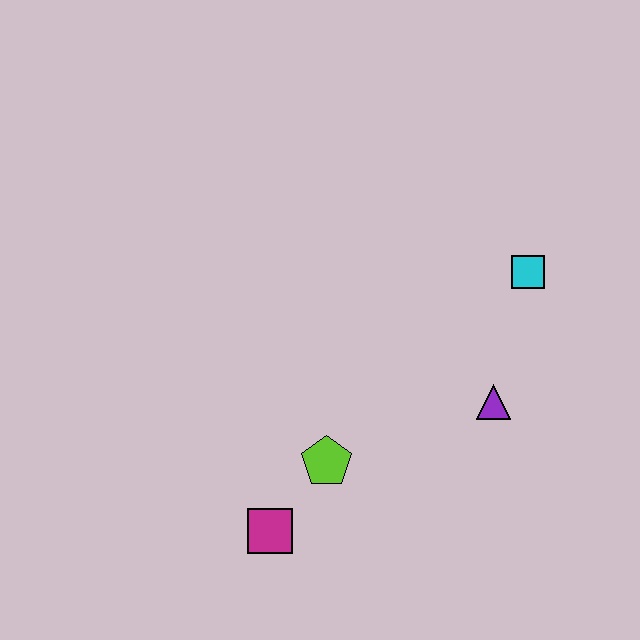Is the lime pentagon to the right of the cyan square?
No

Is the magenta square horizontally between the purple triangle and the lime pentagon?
No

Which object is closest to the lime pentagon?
The magenta square is closest to the lime pentagon.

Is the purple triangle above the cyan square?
No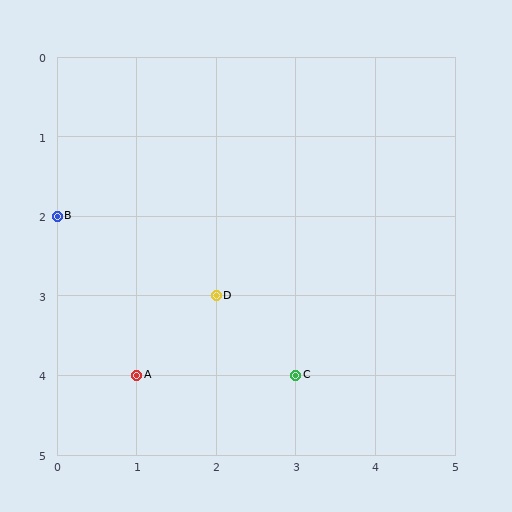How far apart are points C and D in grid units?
Points C and D are 1 column and 1 row apart (about 1.4 grid units diagonally).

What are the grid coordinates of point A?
Point A is at grid coordinates (1, 4).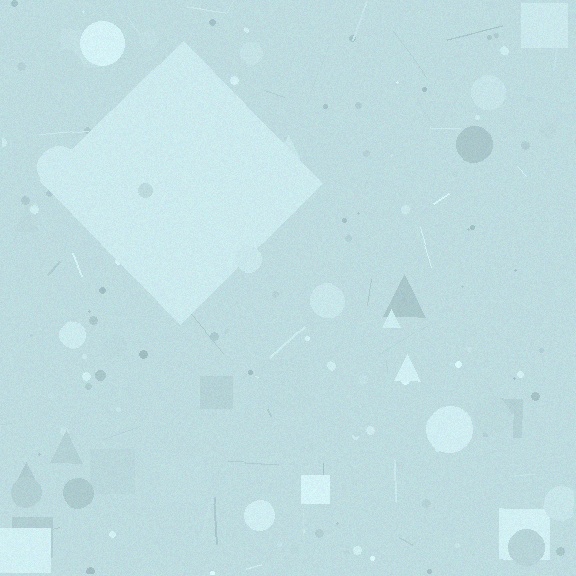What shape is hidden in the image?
A diamond is hidden in the image.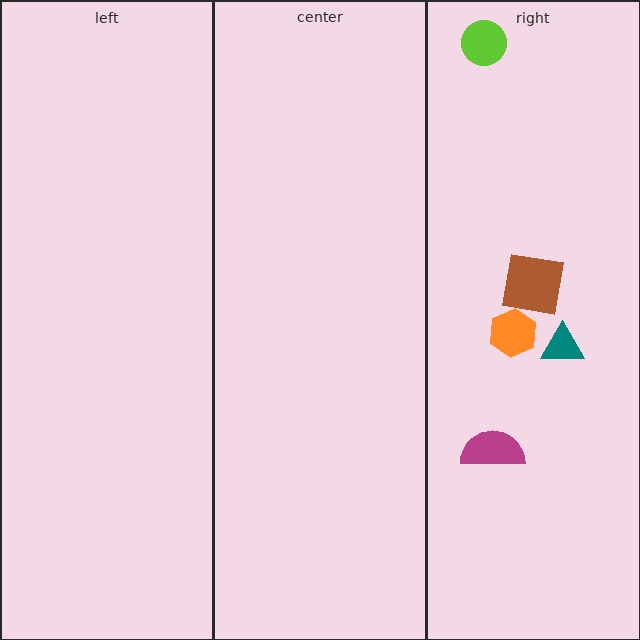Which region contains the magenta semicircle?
The right region.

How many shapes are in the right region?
5.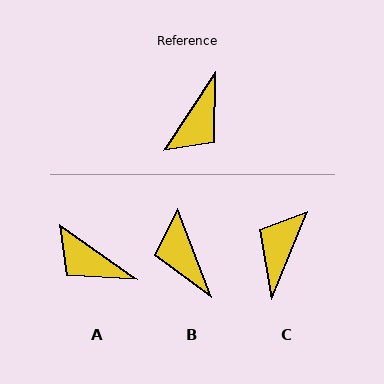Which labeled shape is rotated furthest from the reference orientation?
C, about 169 degrees away.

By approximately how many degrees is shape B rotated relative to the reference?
Approximately 125 degrees clockwise.